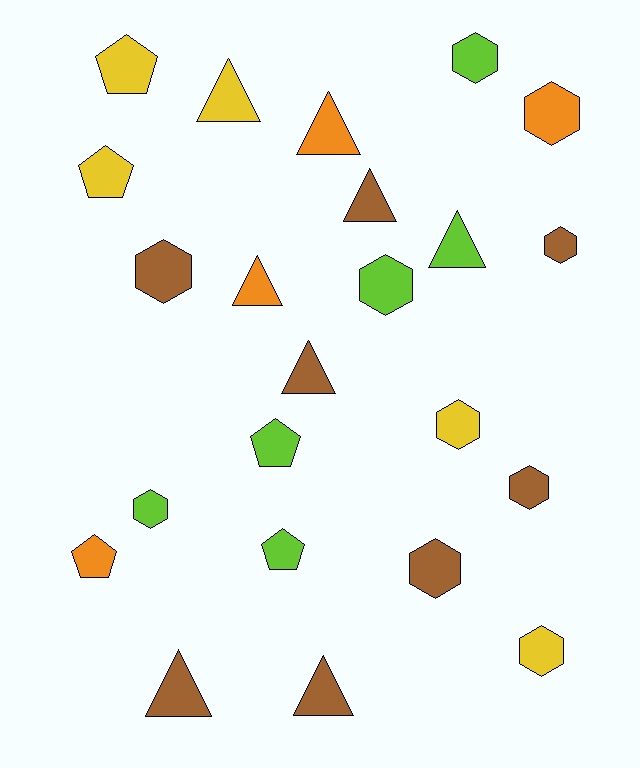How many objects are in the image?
There are 23 objects.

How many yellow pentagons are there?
There are 2 yellow pentagons.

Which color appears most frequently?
Brown, with 8 objects.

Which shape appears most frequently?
Hexagon, with 10 objects.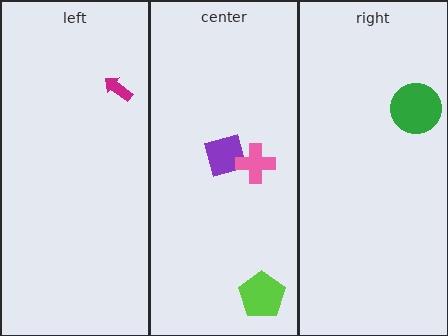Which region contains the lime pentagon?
The center region.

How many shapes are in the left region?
1.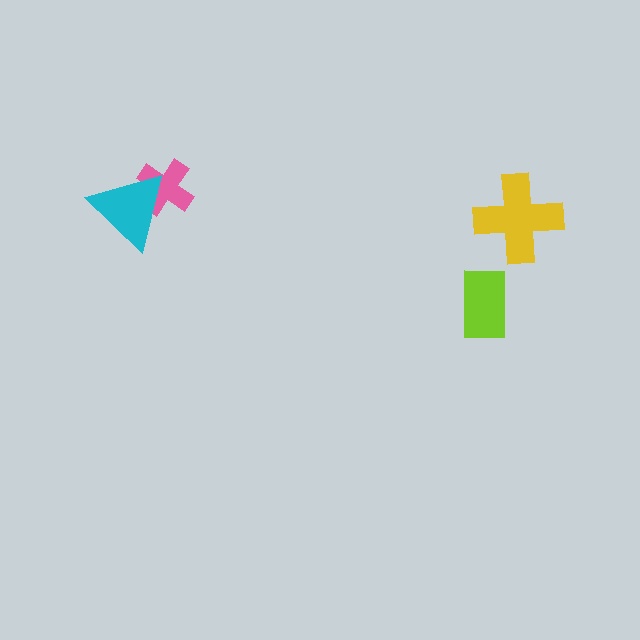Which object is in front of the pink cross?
The cyan triangle is in front of the pink cross.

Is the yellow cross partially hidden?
No, no other shape covers it.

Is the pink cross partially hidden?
Yes, it is partially covered by another shape.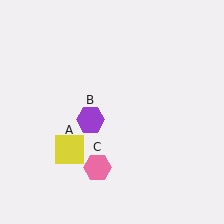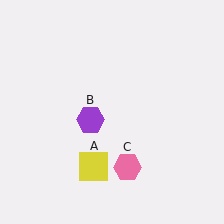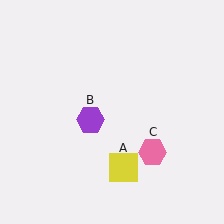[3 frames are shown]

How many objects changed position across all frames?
2 objects changed position: yellow square (object A), pink hexagon (object C).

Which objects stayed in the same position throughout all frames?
Purple hexagon (object B) remained stationary.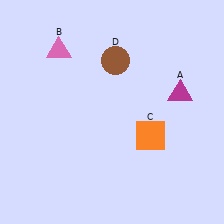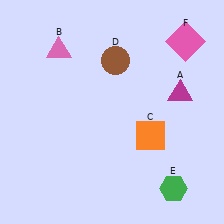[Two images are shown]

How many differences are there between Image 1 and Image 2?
There are 2 differences between the two images.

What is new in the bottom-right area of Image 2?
A green hexagon (E) was added in the bottom-right area of Image 2.